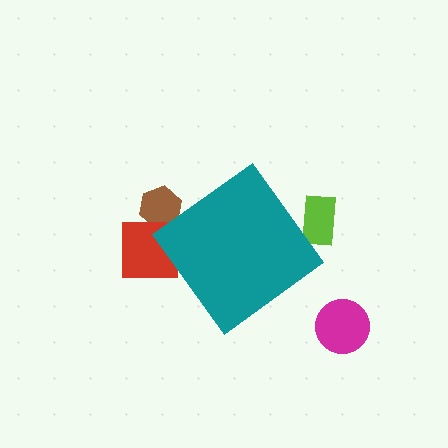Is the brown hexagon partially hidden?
Yes, the brown hexagon is partially hidden behind the teal diamond.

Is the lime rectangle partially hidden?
Yes, the lime rectangle is partially hidden behind the teal diamond.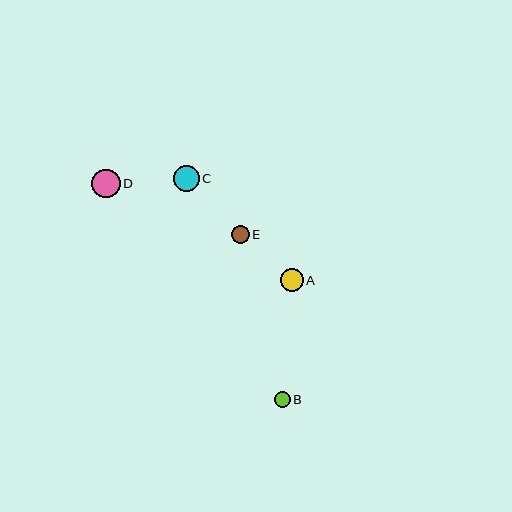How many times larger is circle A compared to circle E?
Circle A is approximately 1.3 times the size of circle E.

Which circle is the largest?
Circle D is the largest with a size of approximately 28 pixels.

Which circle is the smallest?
Circle B is the smallest with a size of approximately 16 pixels.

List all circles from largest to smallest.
From largest to smallest: D, C, A, E, B.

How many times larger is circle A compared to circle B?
Circle A is approximately 1.4 times the size of circle B.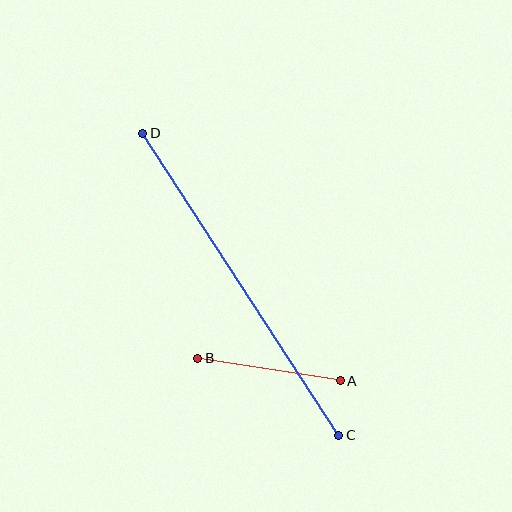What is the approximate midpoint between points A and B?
The midpoint is at approximately (269, 370) pixels.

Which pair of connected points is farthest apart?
Points C and D are farthest apart.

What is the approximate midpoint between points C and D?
The midpoint is at approximately (241, 284) pixels.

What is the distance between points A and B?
The distance is approximately 144 pixels.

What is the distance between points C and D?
The distance is approximately 360 pixels.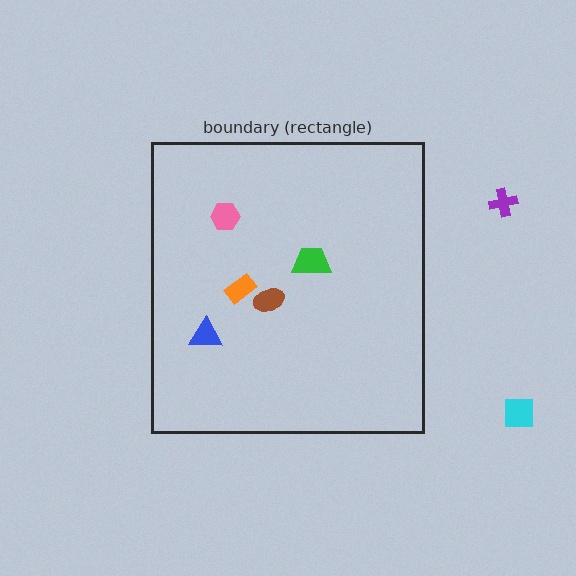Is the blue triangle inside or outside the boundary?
Inside.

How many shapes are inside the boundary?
5 inside, 2 outside.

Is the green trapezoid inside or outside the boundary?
Inside.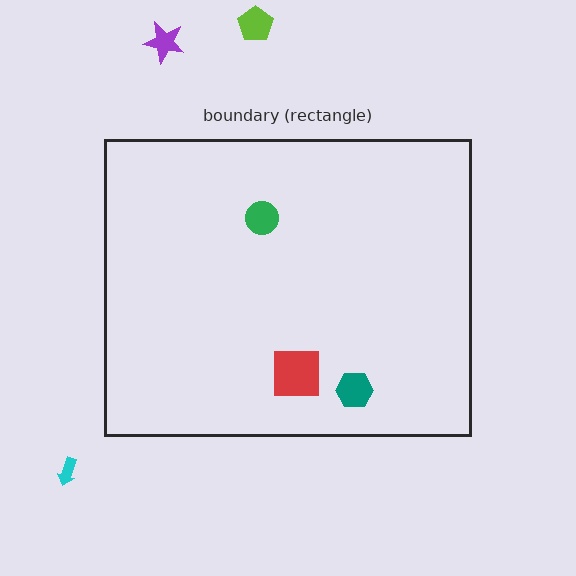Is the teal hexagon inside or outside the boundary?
Inside.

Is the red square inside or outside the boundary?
Inside.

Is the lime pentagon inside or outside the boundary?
Outside.